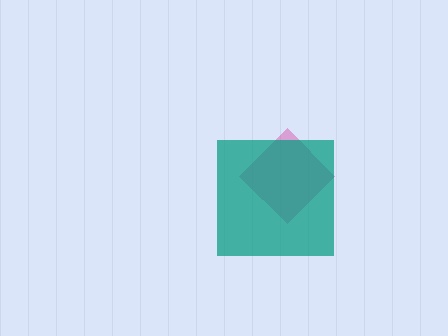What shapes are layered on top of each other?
The layered shapes are: a magenta diamond, a teal square.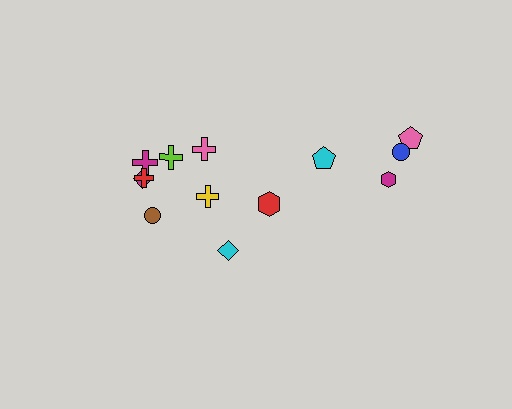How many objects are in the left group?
There are 8 objects.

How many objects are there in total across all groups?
There are 13 objects.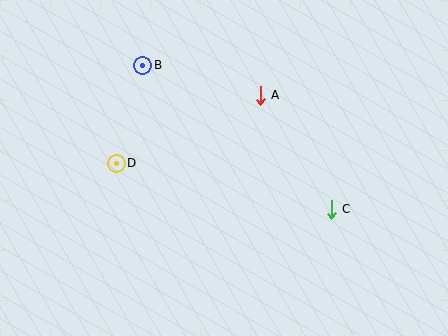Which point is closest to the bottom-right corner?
Point C is closest to the bottom-right corner.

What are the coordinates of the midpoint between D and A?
The midpoint between D and A is at (188, 129).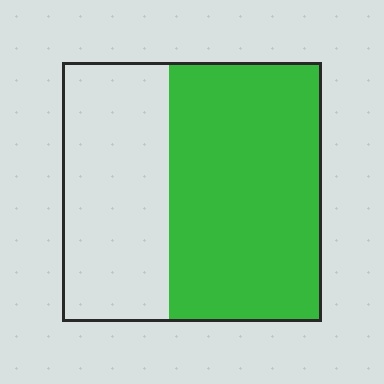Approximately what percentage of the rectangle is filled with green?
Approximately 60%.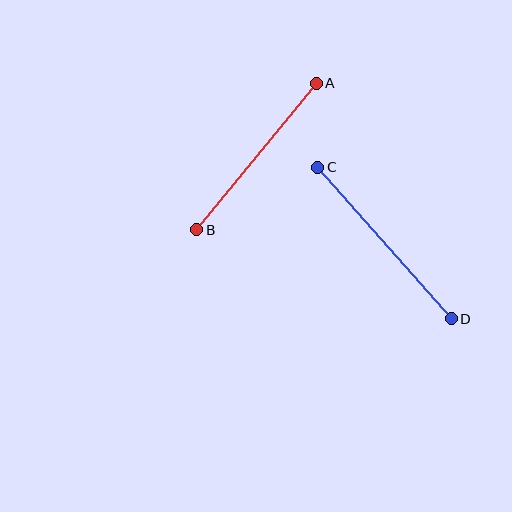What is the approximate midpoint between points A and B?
The midpoint is at approximately (257, 157) pixels.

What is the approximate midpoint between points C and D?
The midpoint is at approximately (385, 243) pixels.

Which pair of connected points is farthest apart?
Points C and D are farthest apart.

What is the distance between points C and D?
The distance is approximately 202 pixels.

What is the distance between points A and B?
The distance is approximately 189 pixels.